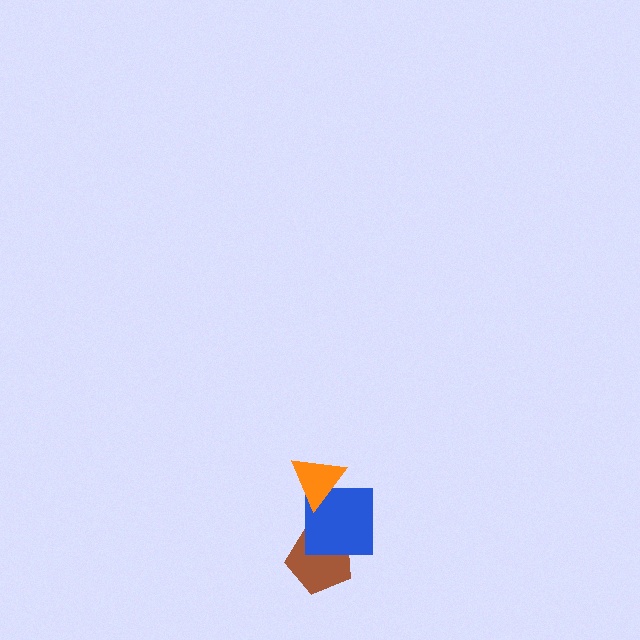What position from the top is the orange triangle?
The orange triangle is 1st from the top.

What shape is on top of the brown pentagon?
The blue square is on top of the brown pentagon.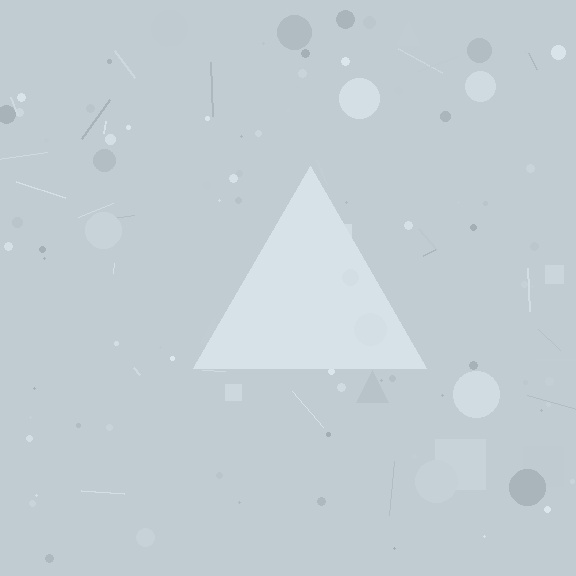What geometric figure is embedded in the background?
A triangle is embedded in the background.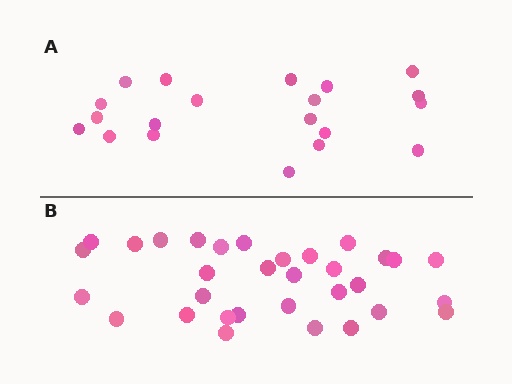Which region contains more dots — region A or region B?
Region B (the bottom region) has more dots.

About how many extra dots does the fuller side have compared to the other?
Region B has roughly 12 or so more dots than region A.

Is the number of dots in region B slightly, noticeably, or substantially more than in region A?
Region B has substantially more. The ratio is roughly 1.6 to 1.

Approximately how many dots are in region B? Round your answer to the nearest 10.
About 30 dots. (The exact count is 32, which rounds to 30.)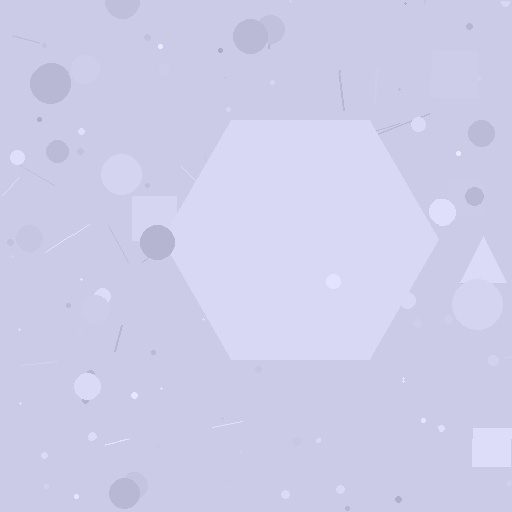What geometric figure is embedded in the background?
A hexagon is embedded in the background.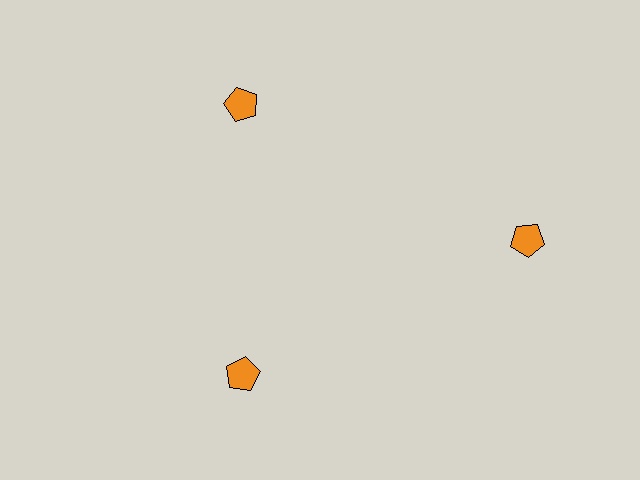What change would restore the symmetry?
The symmetry would be restored by moving it inward, back onto the ring so that all 3 pentagons sit at equal angles and equal distance from the center.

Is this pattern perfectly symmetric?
No. The 3 orange pentagons are arranged in a ring, but one element near the 3 o'clock position is pushed outward from the center, breaking the 3-fold rotational symmetry.